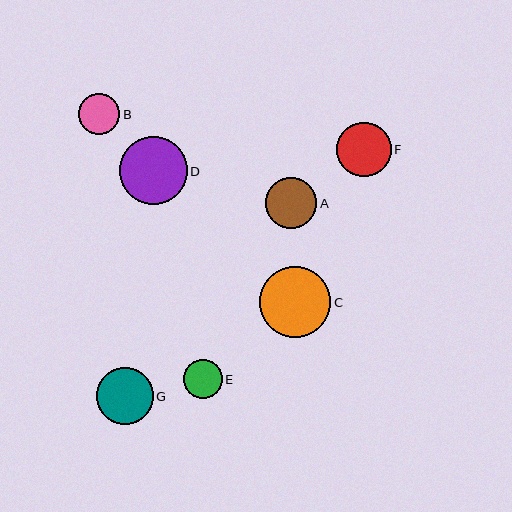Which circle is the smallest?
Circle E is the smallest with a size of approximately 39 pixels.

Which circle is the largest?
Circle C is the largest with a size of approximately 71 pixels.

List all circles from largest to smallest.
From largest to smallest: C, D, G, F, A, B, E.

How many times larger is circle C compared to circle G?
Circle C is approximately 1.3 times the size of circle G.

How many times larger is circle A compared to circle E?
Circle A is approximately 1.3 times the size of circle E.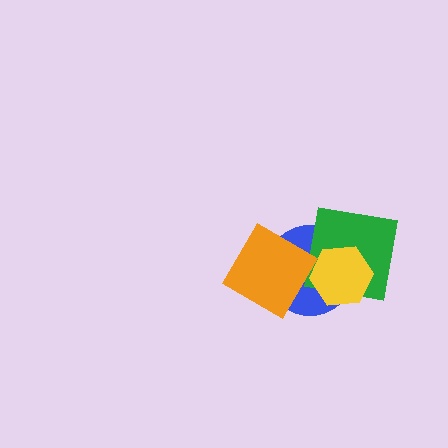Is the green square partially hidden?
Yes, it is partially covered by another shape.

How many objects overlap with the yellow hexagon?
2 objects overlap with the yellow hexagon.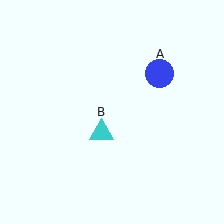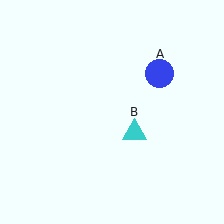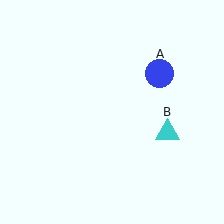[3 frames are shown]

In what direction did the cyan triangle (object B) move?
The cyan triangle (object B) moved right.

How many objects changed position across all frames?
1 object changed position: cyan triangle (object B).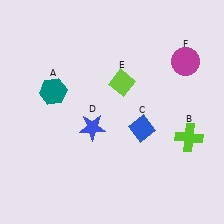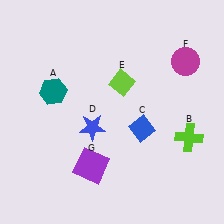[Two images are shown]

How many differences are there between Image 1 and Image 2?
There is 1 difference between the two images.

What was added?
A purple square (G) was added in Image 2.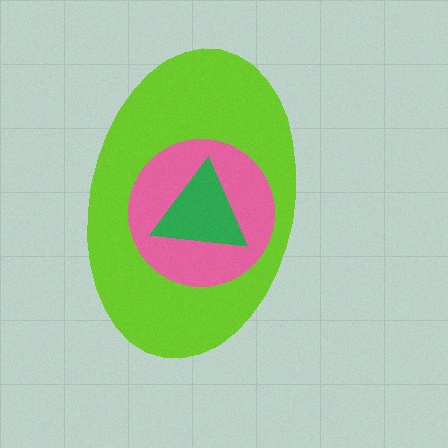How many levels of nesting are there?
3.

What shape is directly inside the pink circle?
The green triangle.